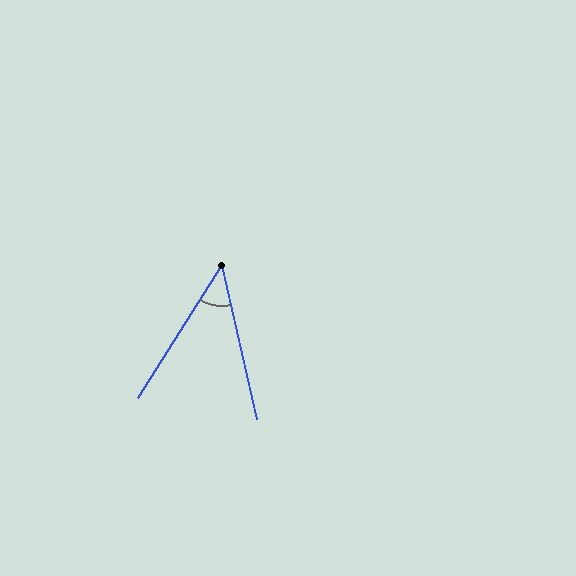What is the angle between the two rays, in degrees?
Approximately 45 degrees.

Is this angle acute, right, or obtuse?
It is acute.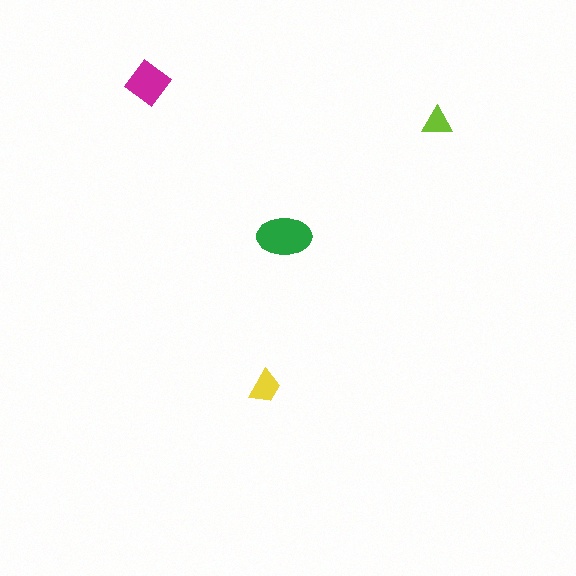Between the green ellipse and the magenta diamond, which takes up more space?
The green ellipse.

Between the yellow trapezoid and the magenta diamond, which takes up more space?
The magenta diamond.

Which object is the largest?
The green ellipse.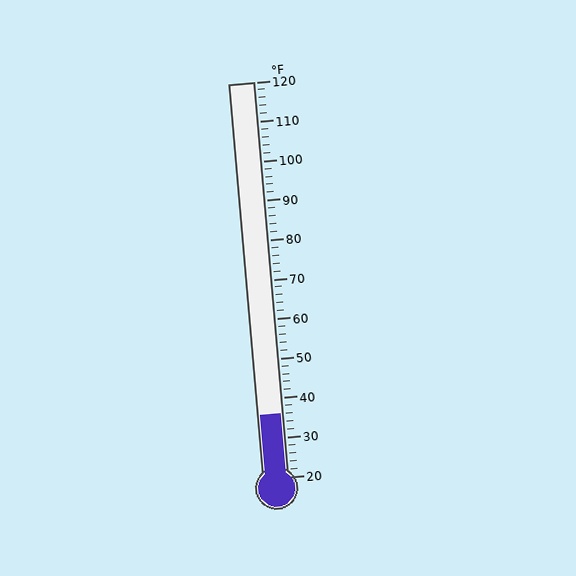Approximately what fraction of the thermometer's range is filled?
The thermometer is filled to approximately 15% of its range.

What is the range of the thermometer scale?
The thermometer scale ranges from 20°F to 120°F.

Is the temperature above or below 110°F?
The temperature is below 110°F.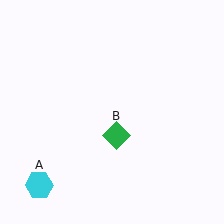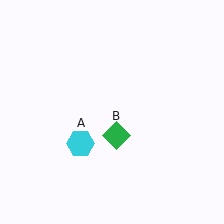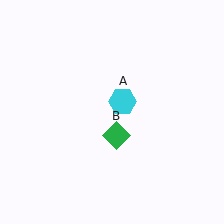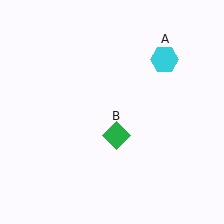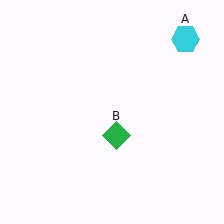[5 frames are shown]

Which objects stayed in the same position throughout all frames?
Green diamond (object B) remained stationary.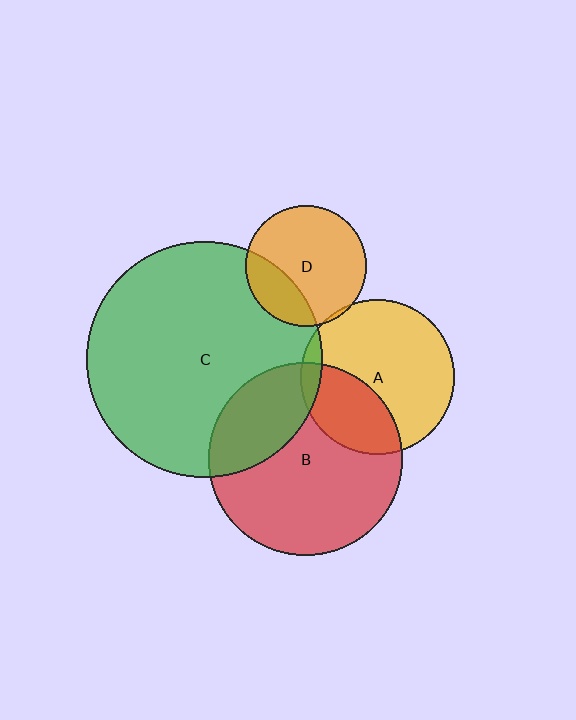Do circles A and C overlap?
Yes.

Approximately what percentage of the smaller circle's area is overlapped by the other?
Approximately 5%.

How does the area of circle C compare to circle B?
Approximately 1.5 times.